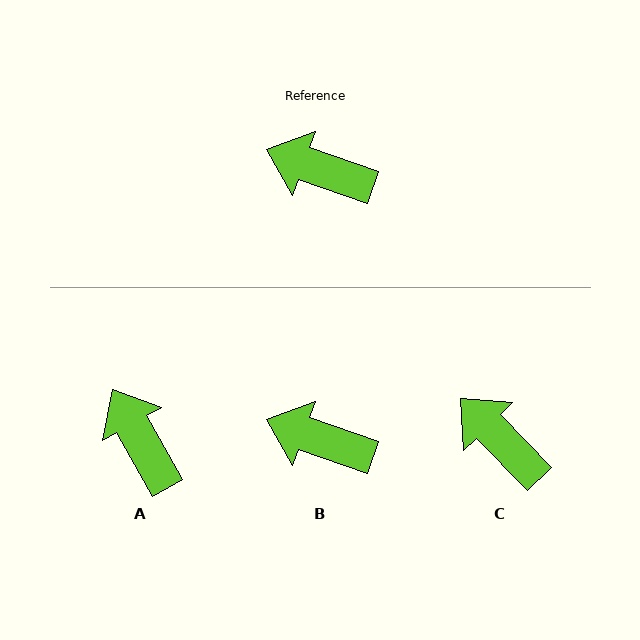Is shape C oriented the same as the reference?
No, it is off by about 26 degrees.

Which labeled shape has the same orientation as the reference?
B.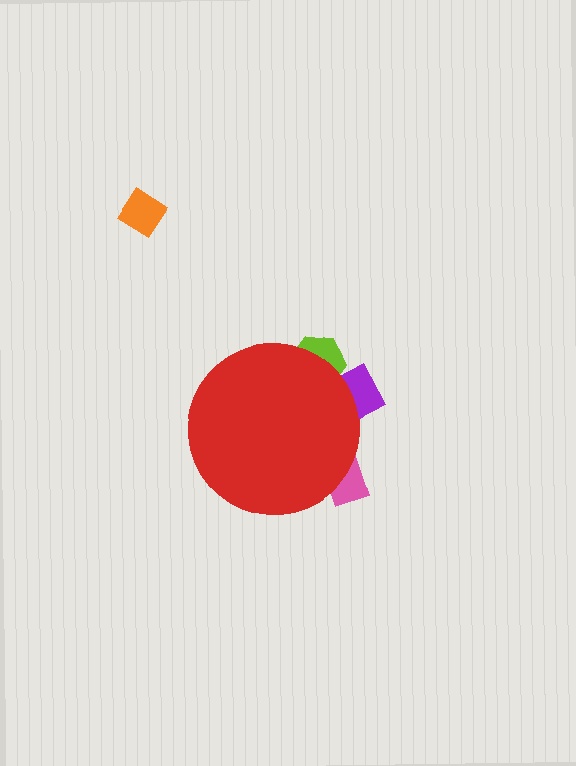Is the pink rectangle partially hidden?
Yes, the pink rectangle is partially hidden behind the red circle.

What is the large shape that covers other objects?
A red circle.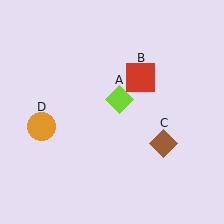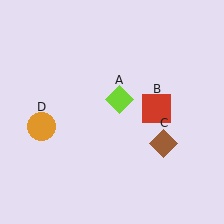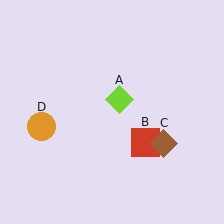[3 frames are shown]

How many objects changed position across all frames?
1 object changed position: red square (object B).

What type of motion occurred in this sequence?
The red square (object B) rotated clockwise around the center of the scene.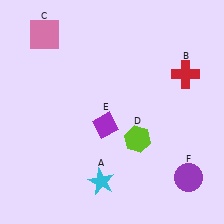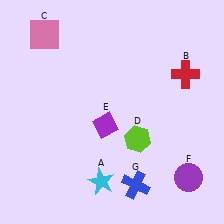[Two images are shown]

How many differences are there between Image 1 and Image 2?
There is 1 difference between the two images.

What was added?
A blue cross (G) was added in Image 2.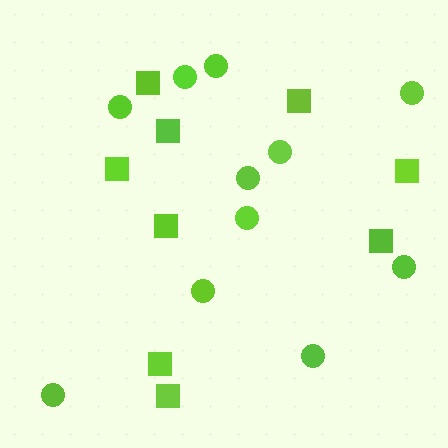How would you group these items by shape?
There are 2 groups: one group of circles (11) and one group of squares (9).